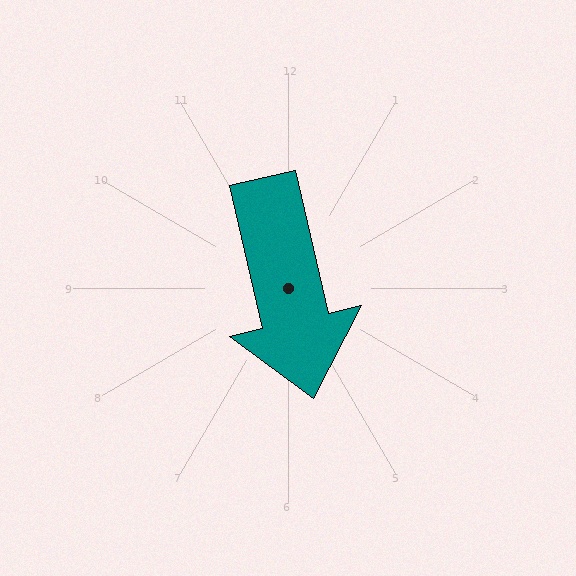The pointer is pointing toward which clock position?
Roughly 6 o'clock.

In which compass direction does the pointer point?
South.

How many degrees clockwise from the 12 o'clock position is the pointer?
Approximately 167 degrees.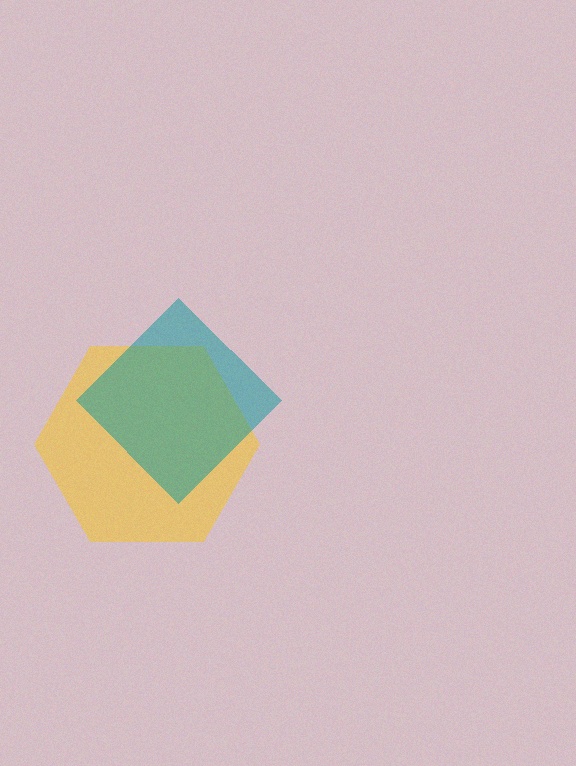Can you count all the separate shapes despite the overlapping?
Yes, there are 2 separate shapes.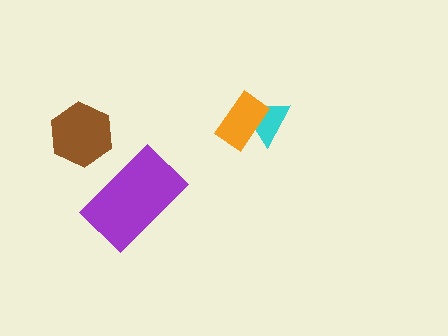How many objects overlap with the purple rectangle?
0 objects overlap with the purple rectangle.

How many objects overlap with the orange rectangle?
1 object overlaps with the orange rectangle.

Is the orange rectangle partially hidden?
No, no other shape covers it.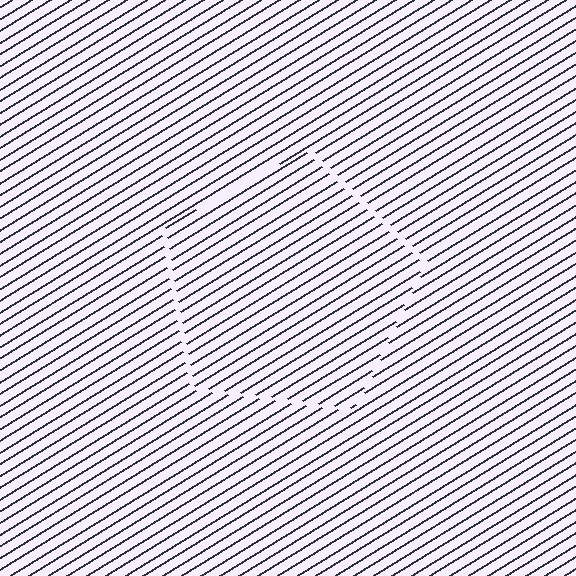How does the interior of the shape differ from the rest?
The interior of the shape contains the same grating, shifted by half a period — the contour is defined by the phase discontinuity where line-ends from the inner and outer gratings abut.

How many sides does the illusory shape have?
5 sides — the line-ends trace a pentagon.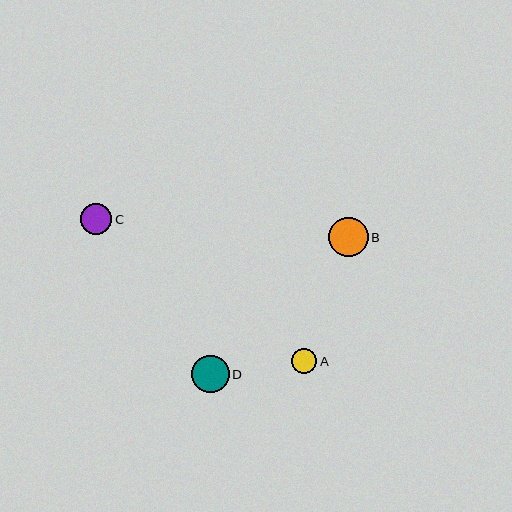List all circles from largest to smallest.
From largest to smallest: B, D, C, A.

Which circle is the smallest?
Circle A is the smallest with a size of approximately 26 pixels.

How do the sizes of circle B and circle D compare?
Circle B and circle D are approximately the same size.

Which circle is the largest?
Circle B is the largest with a size of approximately 39 pixels.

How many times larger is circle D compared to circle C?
Circle D is approximately 1.2 times the size of circle C.